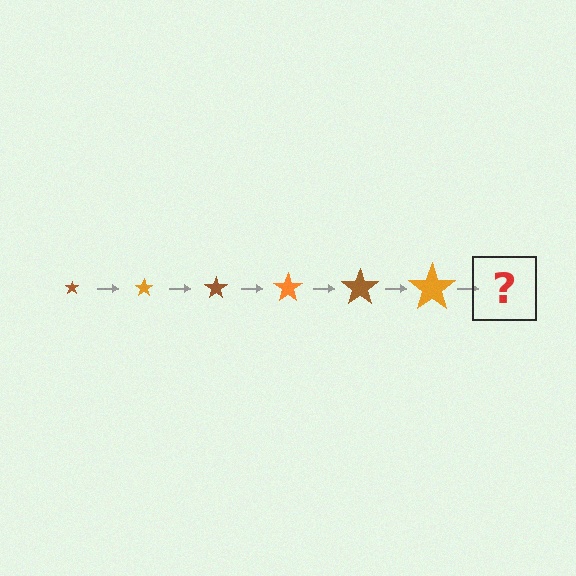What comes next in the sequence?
The next element should be a brown star, larger than the previous one.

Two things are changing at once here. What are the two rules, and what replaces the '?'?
The two rules are that the star grows larger each step and the color cycles through brown and orange. The '?' should be a brown star, larger than the previous one.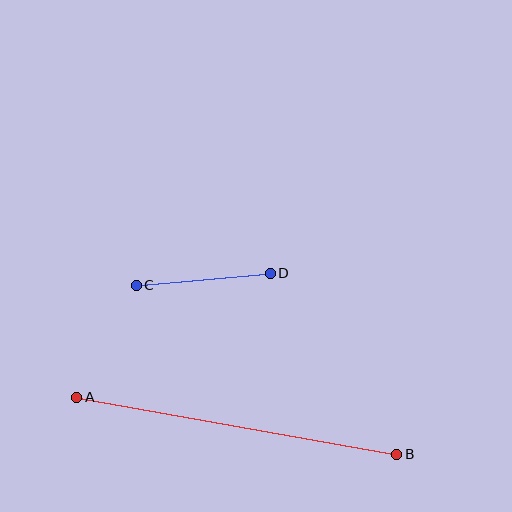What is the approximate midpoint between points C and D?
The midpoint is at approximately (203, 279) pixels.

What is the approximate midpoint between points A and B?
The midpoint is at approximately (237, 426) pixels.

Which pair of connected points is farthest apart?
Points A and B are farthest apart.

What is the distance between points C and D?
The distance is approximately 134 pixels.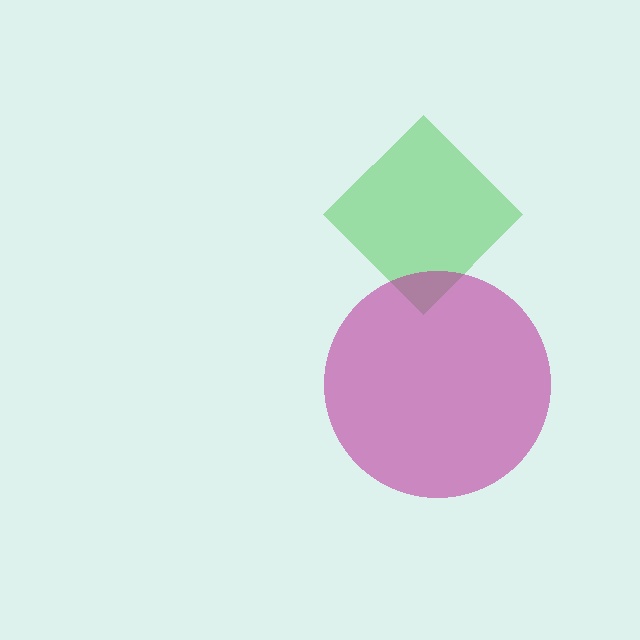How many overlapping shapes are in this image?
There are 2 overlapping shapes in the image.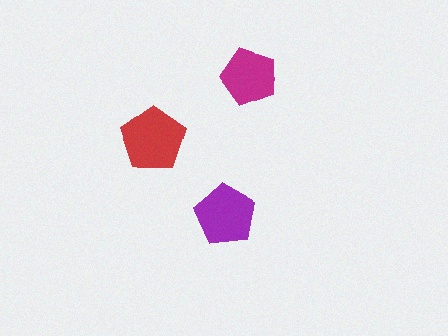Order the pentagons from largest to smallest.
the red one, the purple one, the magenta one.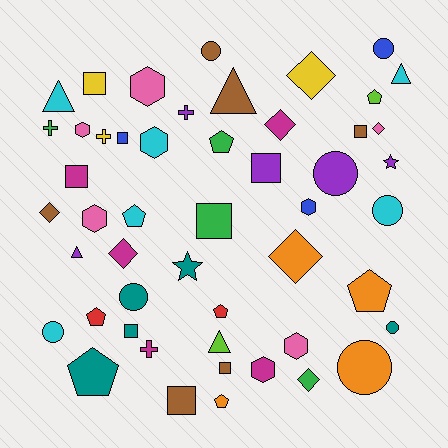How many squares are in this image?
There are 9 squares.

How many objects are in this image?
There are 50 objects.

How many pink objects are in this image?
There are 5 pink objects.